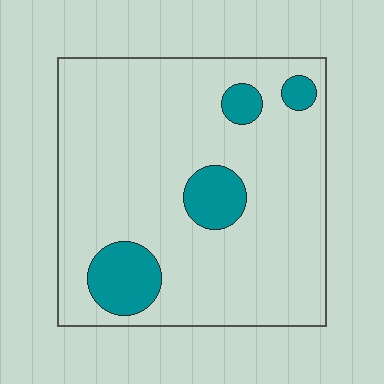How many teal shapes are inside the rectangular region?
4.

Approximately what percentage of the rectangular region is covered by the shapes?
Approximately 15%.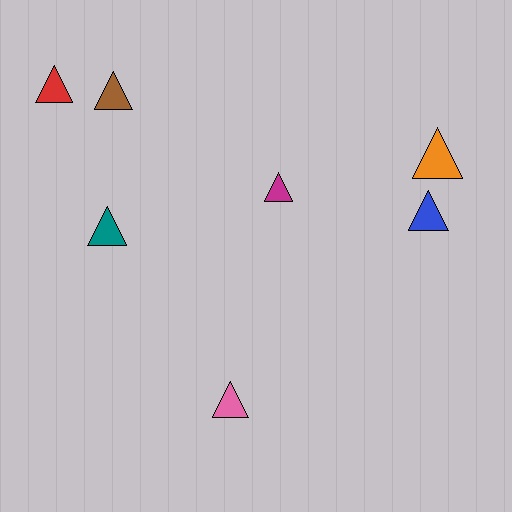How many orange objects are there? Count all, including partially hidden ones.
There is 1 orange object.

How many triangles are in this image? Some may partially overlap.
There are 7 triangles.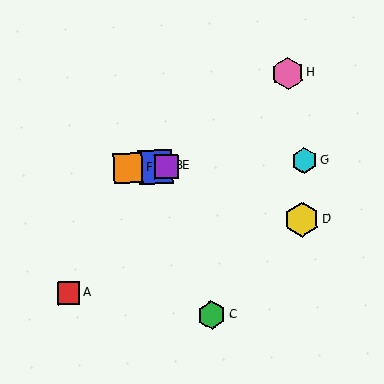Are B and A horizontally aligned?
No, B is at y≈167 and A is at y≈293.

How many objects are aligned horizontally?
4 objects (B, E, F, G) are aligned horizontally.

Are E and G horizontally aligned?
Yes, both are at y≈166.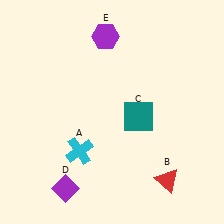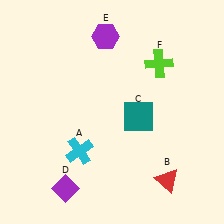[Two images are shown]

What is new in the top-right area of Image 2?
A lime cross (F) was added in the top-right area of Image 2.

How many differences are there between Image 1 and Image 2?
There is 1 difference between the two images.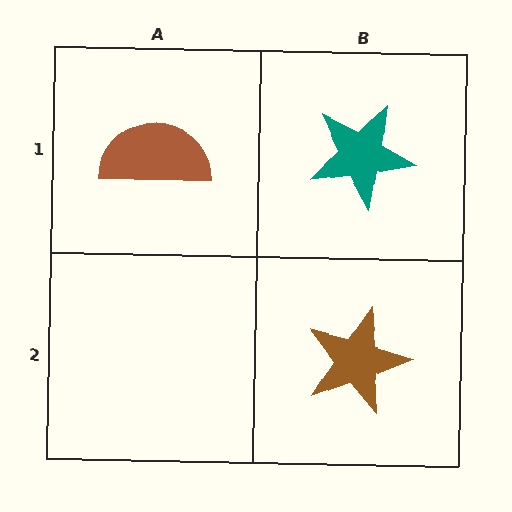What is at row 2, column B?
A brown star.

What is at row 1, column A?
A brown semicircle.